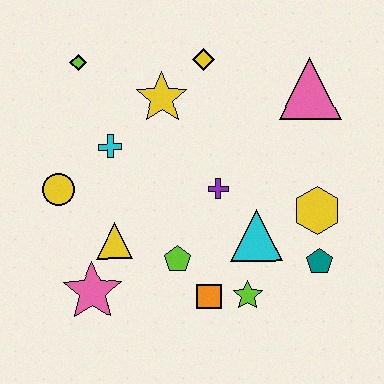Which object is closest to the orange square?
The lime star is closest to the orange square.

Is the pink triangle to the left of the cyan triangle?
No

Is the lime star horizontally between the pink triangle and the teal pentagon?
No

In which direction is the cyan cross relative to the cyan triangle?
The cyan cross is to the left of the cyan triangle.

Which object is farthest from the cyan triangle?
The lime diamond is farthest from the cyan triangle.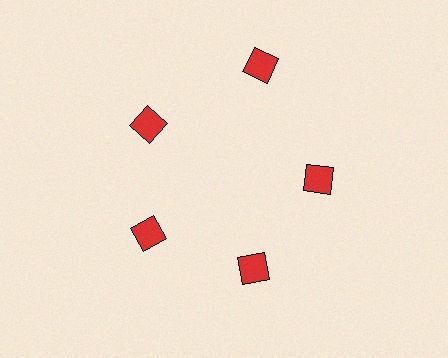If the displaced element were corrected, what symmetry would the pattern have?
It would have 5-fold rotational symmetry — the pattern would map onto itself every 72 degrees.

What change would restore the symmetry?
The symmetry would be restored by moving it inward, back onto the ring so that all 5 diamonds sit at equal angles and equal distance from the center.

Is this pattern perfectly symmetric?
No. The 5 red diamonds are arranged in a ring, but one element near the 1 o'clock position is pushed outward from the center, breaking the 5-fold rotational symmetry.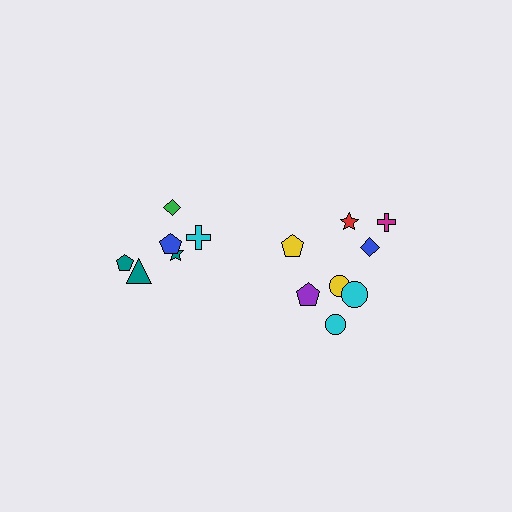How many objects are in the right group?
There are 8 objects.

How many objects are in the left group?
There are 6 objects.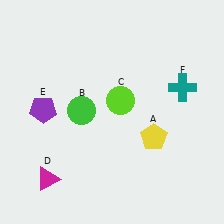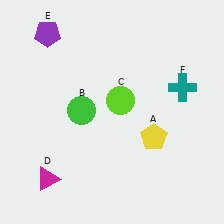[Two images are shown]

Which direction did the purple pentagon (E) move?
The purple pentagon (E) moved up.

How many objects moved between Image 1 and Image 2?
1 object moved between the two images.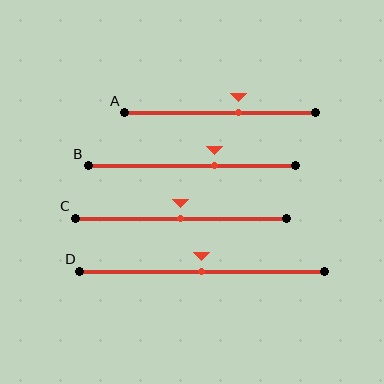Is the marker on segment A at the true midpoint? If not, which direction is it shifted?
No, the marker on segment A is shifted to the right by about 10% of the segment length.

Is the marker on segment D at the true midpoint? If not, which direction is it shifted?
Yes, the marker on segment D is at the true midpoint.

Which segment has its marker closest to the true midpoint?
Segment C has its marker closest to the true midpoint.